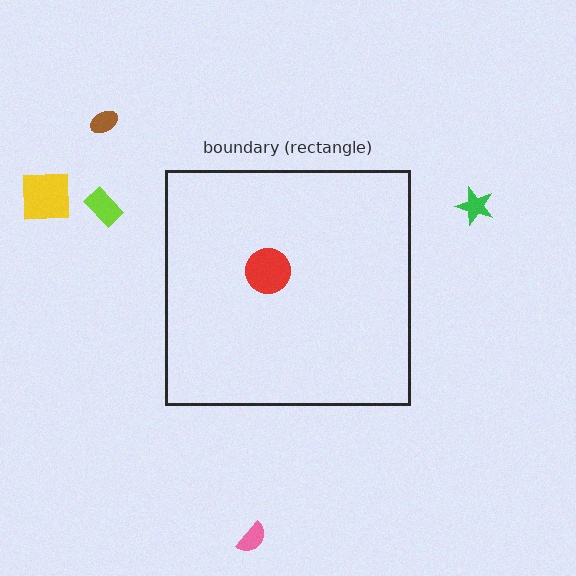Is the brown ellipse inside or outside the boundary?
Outside.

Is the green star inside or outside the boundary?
Outside.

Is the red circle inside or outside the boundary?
Inside.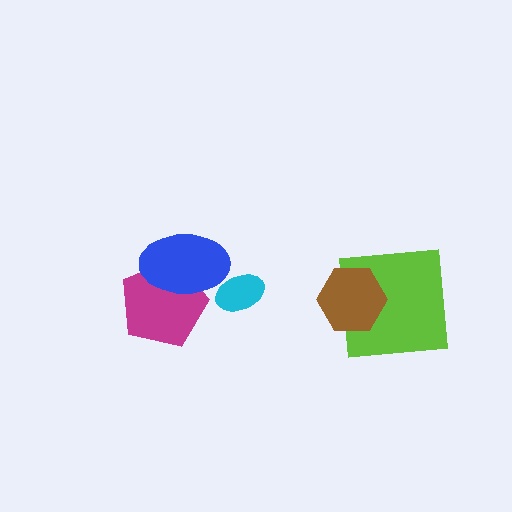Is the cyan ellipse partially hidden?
Yes, it is partially covered by another shape.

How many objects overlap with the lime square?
1 object overlaps with the lime square.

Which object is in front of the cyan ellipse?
The blue ellipse is in front of the cyan ellipse.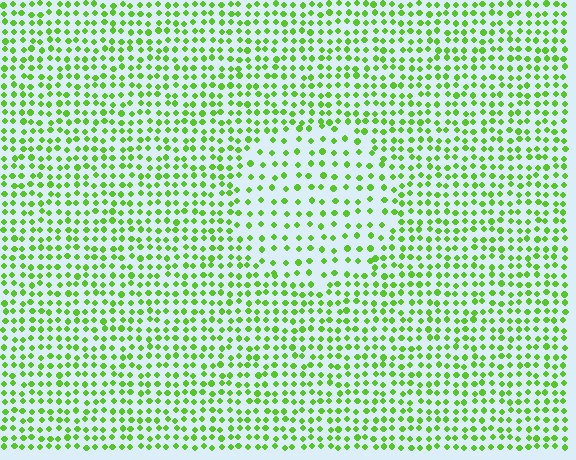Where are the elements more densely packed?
The elements are more densely packed outside the circle boundary.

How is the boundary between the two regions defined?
The boundary is defined by a change in element density (approximately 1.8x ratio). All elements are the same color, size, and shape.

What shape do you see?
I see a circle.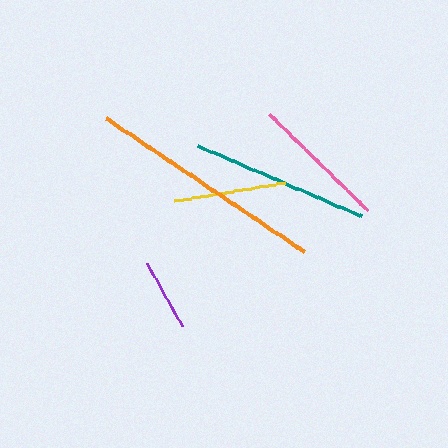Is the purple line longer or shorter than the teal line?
The teal line is longer than the purple line.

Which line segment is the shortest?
The purple line is the shortest at approximately 72 pixels.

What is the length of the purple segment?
The purple segment is approximately 72 pixels long.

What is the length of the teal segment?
The teal segment is approximately 179 pixels long.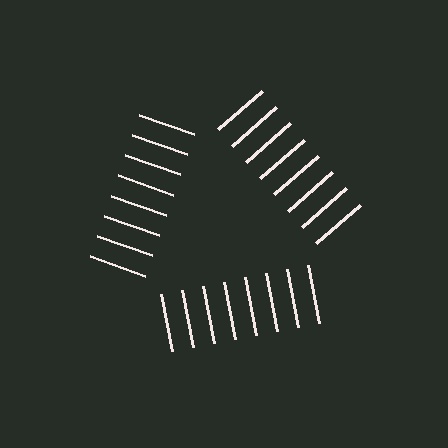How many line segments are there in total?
24 — 8 along each of the 3 edges.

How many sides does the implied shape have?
3 sides — the line-ends trace a triangle.